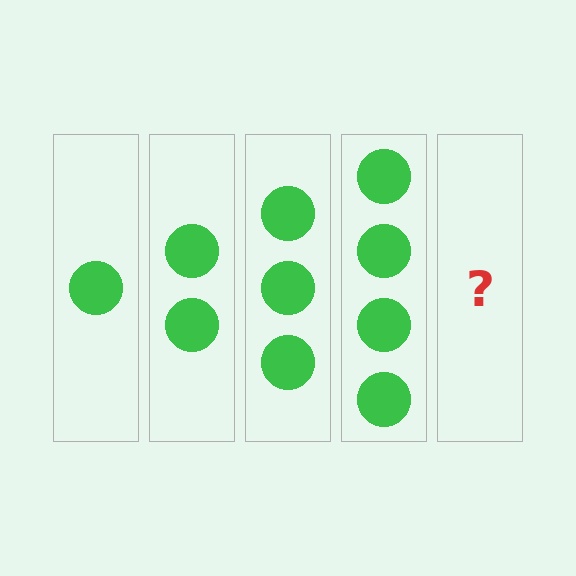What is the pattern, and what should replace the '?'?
The pattern is that each step adds one more circle. The '?' should be 5 circles.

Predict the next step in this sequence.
The next step is 5 circles.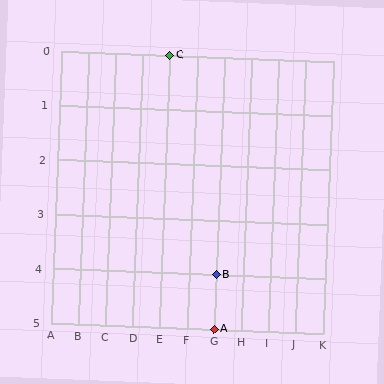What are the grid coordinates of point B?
Point B is at grid coordinates (G, 4).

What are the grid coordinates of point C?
Point C is at grid coordinates (E, 0).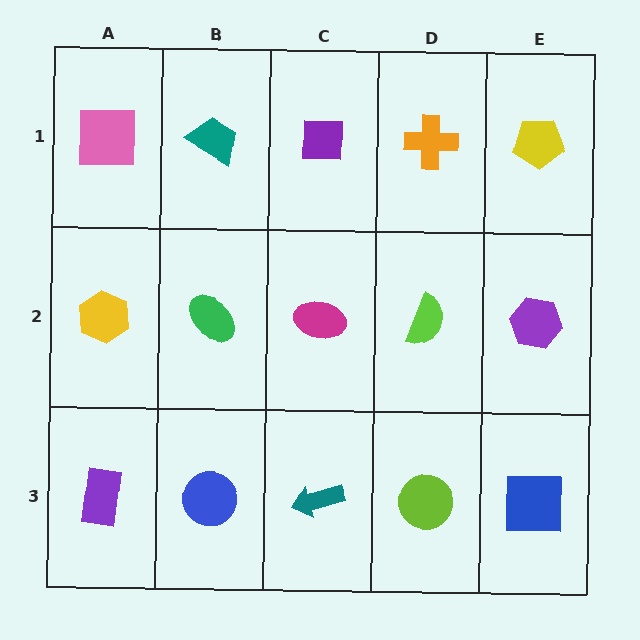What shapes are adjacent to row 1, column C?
A magenta ellipse (row 2, column C), a teal trapezoid (row 1, column B), an orange cross (row 1, column D).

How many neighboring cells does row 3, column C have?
3.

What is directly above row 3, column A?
A yellow hexagon.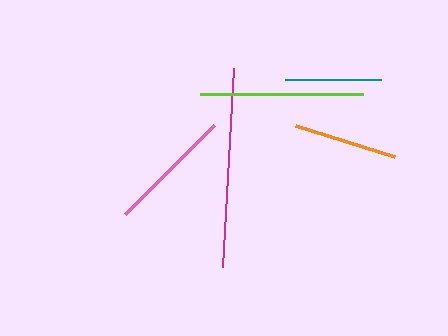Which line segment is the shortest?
The teal line is the shortest at approximately 96 pixels.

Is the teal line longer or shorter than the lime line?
The lime line is longer than the teal line.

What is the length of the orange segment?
The orange segment is approximately 104 pixels long.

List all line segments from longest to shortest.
From longest to shortest: magenta, lime, pink, orange, teal.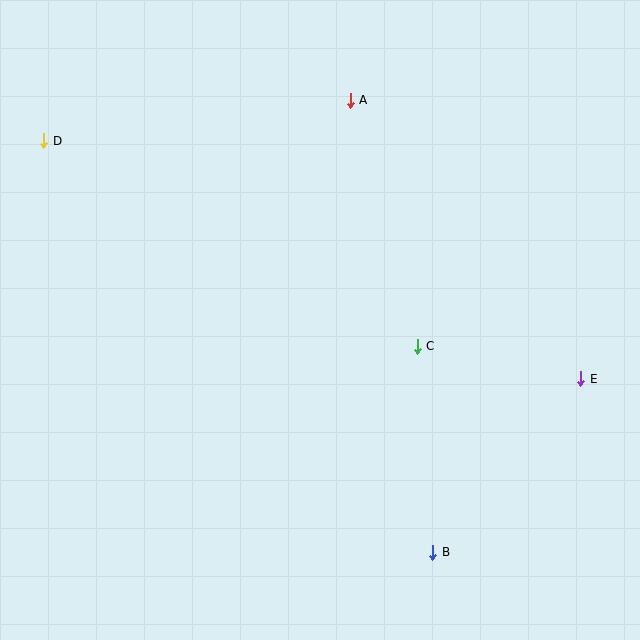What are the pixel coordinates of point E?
Point E is at (581, 379).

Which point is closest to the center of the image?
Point C at (417, 346) is closest to the center.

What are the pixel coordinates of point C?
Point C is at (417, 346).